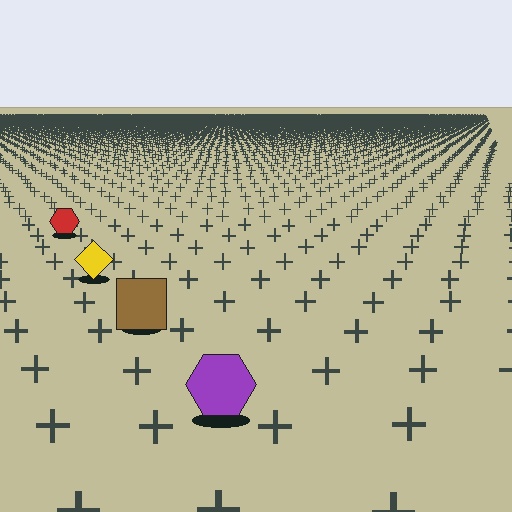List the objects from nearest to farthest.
From nearest to farthest: the purple hexagon, the brown square, the yellow diamond, the red hexagon.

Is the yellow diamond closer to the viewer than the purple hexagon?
No. The purple hexagon is closer — you can tell from the texture gradient: the ground texture is coarser near it.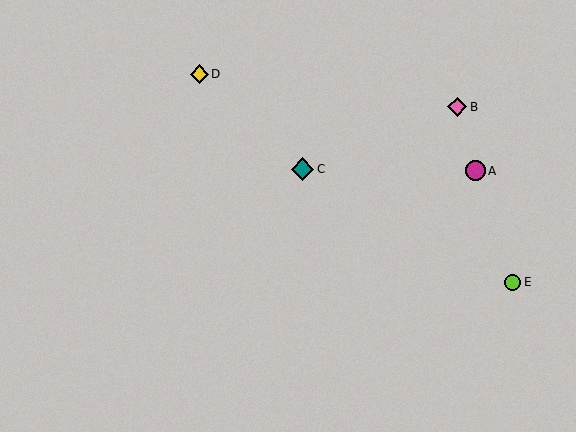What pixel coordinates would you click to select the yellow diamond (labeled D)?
Click at (199, 74) to select the yellow diamond D.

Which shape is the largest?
The teal diamond (labeled C) is the largest.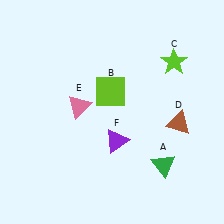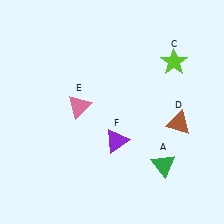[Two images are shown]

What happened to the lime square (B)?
The lime square (B) was removed in Image 2. It was in the top-left area of Image 1.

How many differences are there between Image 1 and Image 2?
There is 1 difference between the two images.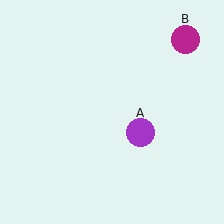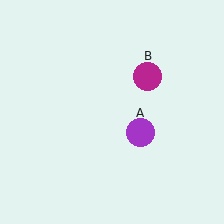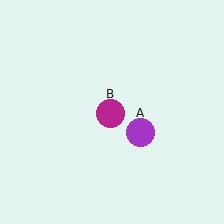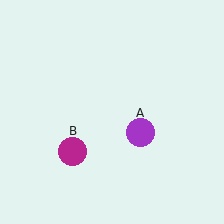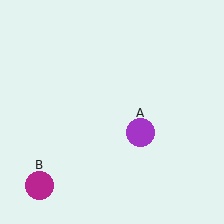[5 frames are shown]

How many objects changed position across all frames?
1 object changed position: magenta circle (object B).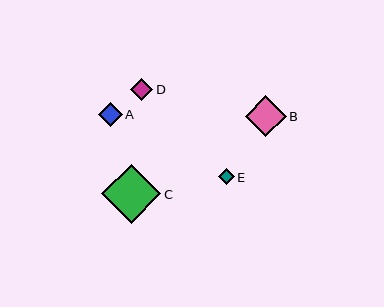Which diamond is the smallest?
Diamond E is the smallest with a size of approximately 16 pixels.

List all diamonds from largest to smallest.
From largest to smallest: C, B, A, D, E.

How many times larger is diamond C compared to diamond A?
Diamond C is approximately 2.4 times the size of diamond A.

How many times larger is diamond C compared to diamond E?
Diamond C is approximately 3.7 times the size of diamond E.